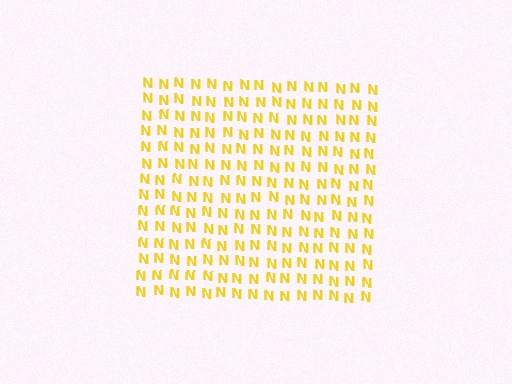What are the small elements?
The small elements are letter N's.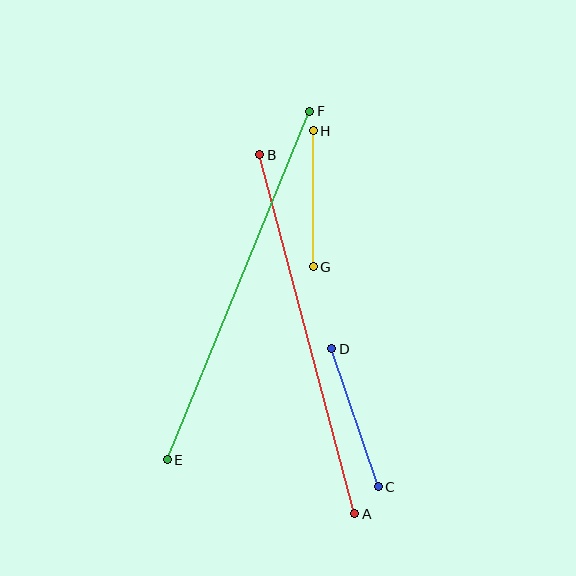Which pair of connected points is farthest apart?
Points E and F are farthest apart.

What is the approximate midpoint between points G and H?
The midpoint is at approximately (313, 199) pixels.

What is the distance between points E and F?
The distance is approximately 377 pixels.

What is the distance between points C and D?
The distance is approximately 146 pixels.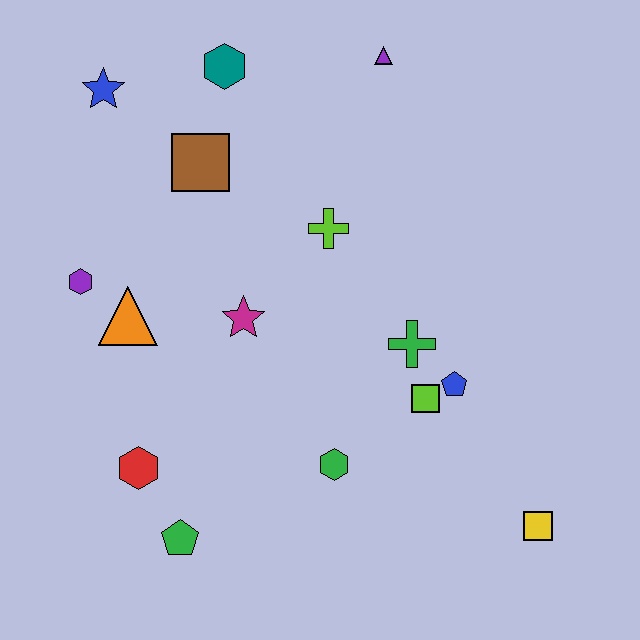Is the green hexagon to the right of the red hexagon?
Yes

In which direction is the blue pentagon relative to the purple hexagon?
The blue pentagon is to the right of the purple hexagon.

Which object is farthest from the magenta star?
The yellow square is farthest from the magenta star.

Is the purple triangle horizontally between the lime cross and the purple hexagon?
No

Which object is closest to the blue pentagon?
The lime square is closest to the blue pentagon.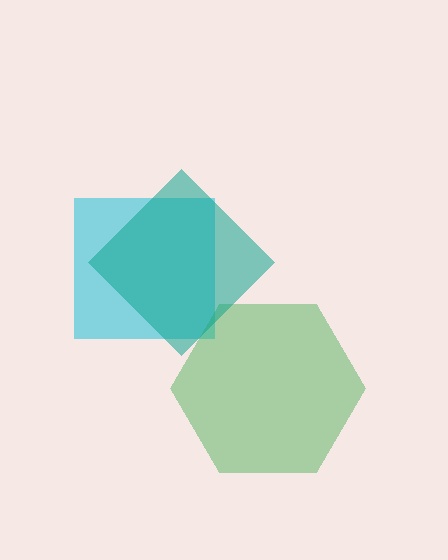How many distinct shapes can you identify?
There are 3 distinct shapes: a cyan square, a green hexagon, a teal diamond.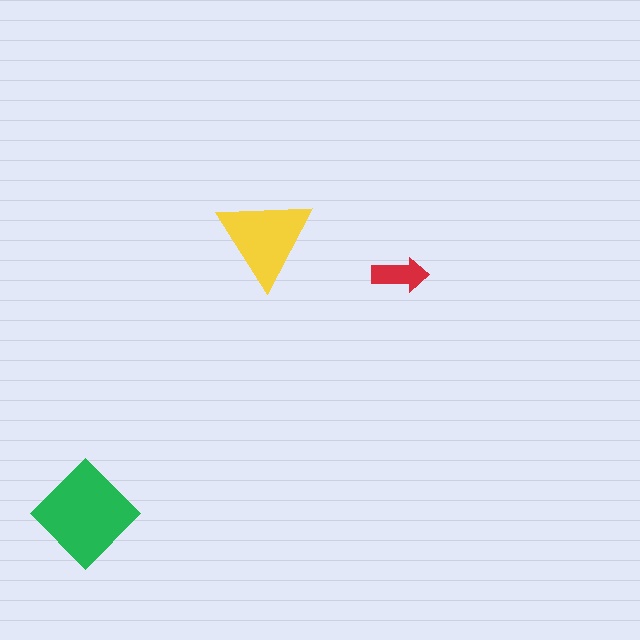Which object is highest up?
The yellow triangle is topmost.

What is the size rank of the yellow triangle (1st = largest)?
2nd.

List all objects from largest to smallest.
The green diamond, the yellow triangle, the red arrow.